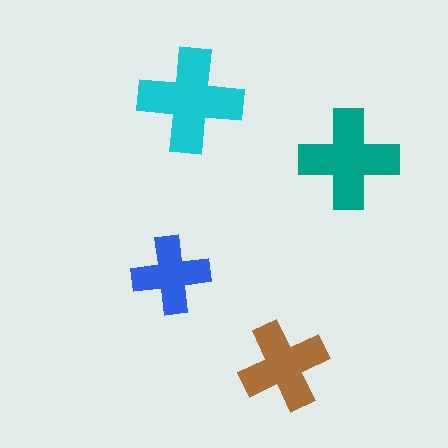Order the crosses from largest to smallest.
the cyan one, the teal one, the brown one, the blue one.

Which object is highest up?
The cyan cross is topmost.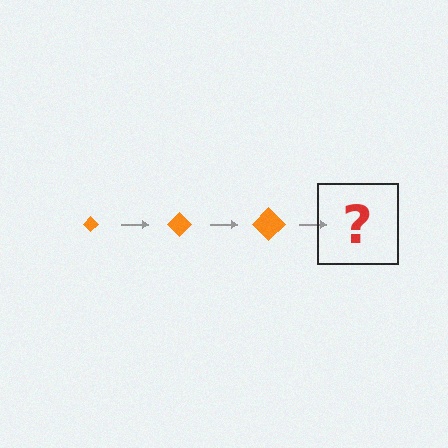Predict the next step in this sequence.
The next step is an orange diamond, larger than the previous one.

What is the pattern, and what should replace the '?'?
The pattern is that the diamond gets progressively larger each step. The '?' should be an orange diamond, larger than the previous one.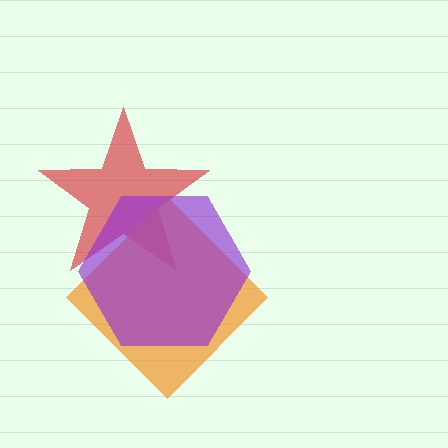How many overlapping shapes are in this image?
There are 3 overlapping shapes in the image.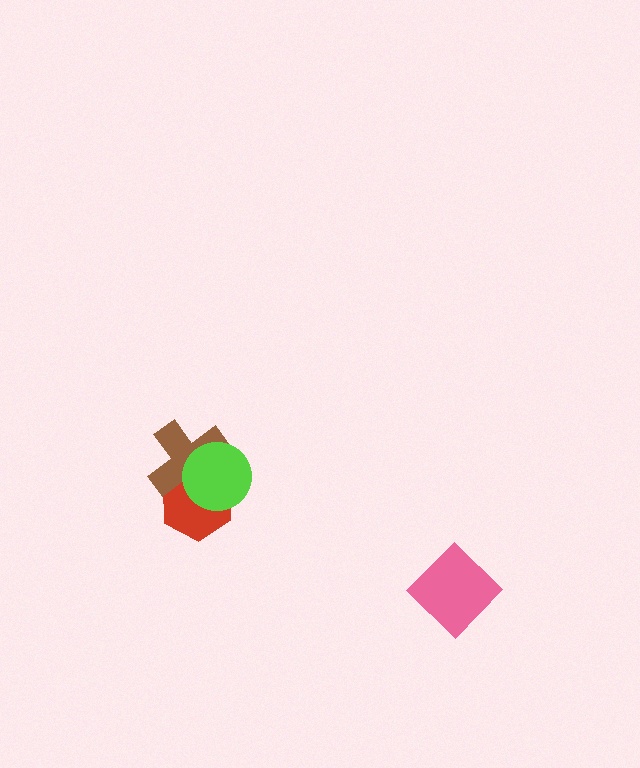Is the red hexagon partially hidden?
Yes, it is partially covered by another shape.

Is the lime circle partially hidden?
No, no other shape covers it.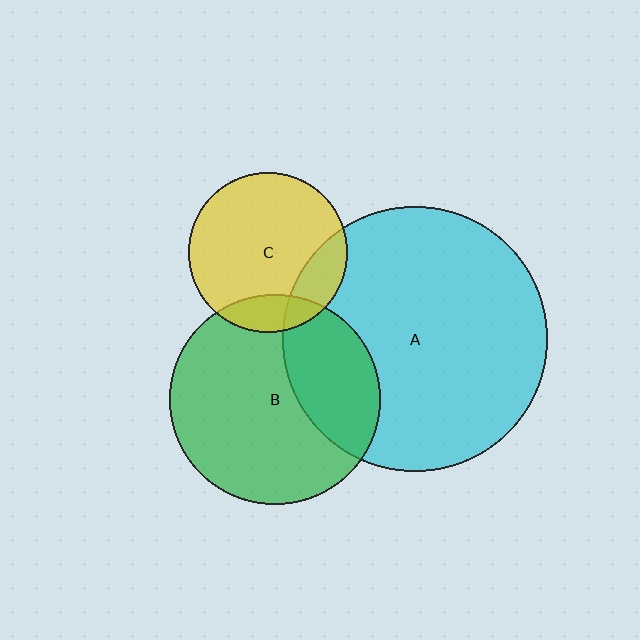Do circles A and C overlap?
Yes.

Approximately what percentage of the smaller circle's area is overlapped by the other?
Approximately 15%.